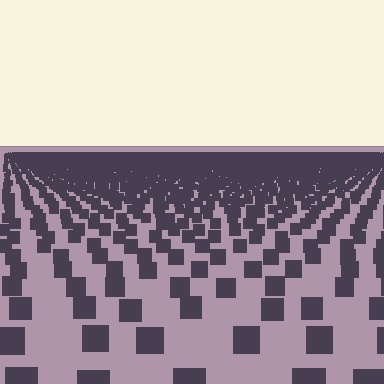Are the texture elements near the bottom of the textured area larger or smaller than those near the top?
Larger. Near the bottom, elements are closer to the viewer and appear at a bigger on-screen size.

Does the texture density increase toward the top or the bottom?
Density increases toward the top.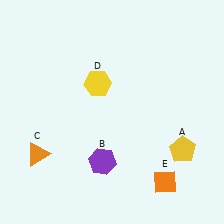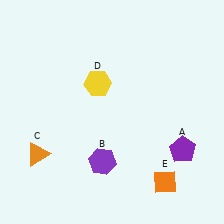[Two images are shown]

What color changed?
The pentagon (A) changed from yellow in Image 1 to purple in Image 2.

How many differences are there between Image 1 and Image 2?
There is 1 difference between the two images.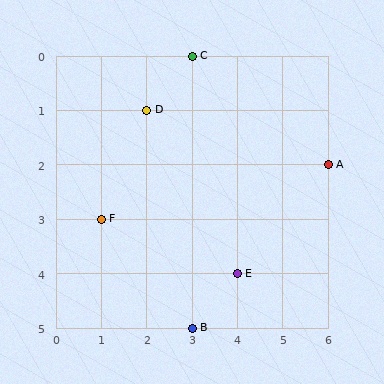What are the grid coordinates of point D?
Point D is at grid coordinates (2, 1).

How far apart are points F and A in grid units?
Points F and A are 5 columns and 1 row apart (about 5.1 grid units diagonally).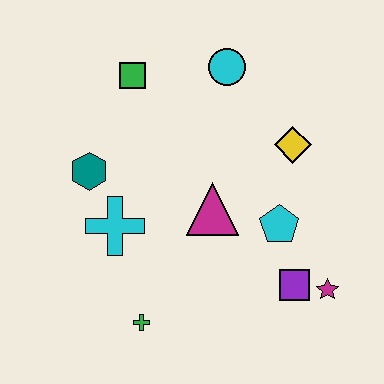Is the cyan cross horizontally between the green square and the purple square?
No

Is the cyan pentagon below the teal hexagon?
Yes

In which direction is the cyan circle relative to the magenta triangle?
The cyan circle is above the magenta triangle.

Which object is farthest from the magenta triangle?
The green square is farthest from the magenta triangle.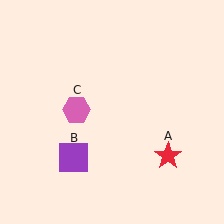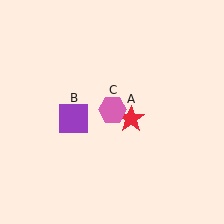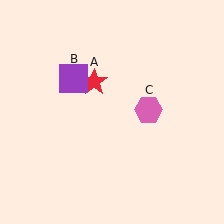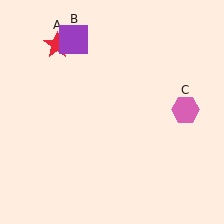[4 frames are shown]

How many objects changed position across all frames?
3 objects changed position: red star (object A), purple square (object B), pink hexagon (object C).